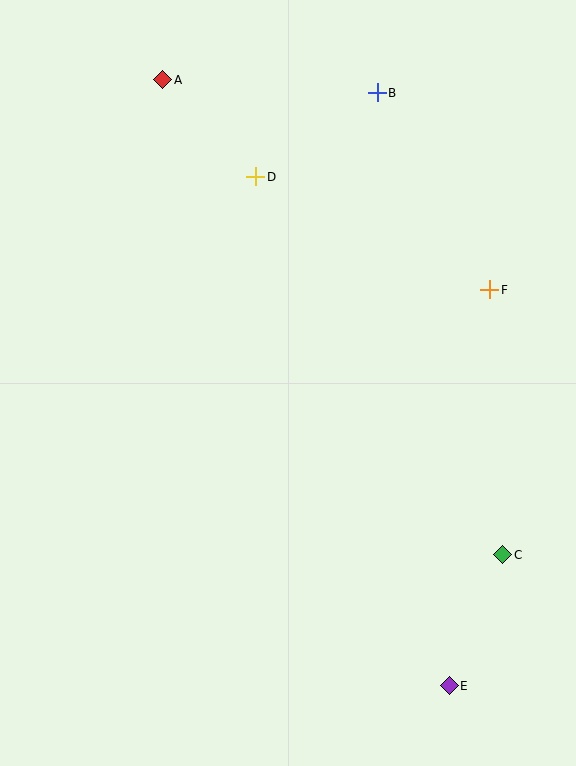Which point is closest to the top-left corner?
Point A is closest to the top-left corner.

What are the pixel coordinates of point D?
Point D is at (256, 177).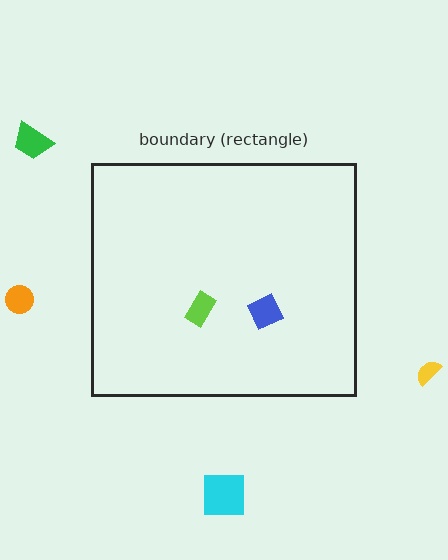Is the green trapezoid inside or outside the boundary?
Outside.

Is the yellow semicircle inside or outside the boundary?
Outside.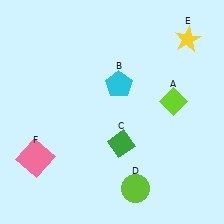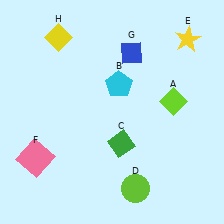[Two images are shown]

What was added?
A blue diamond (G), a yellow diamond (H) were added in Image 2.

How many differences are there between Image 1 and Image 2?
There are 2 differences between the two images.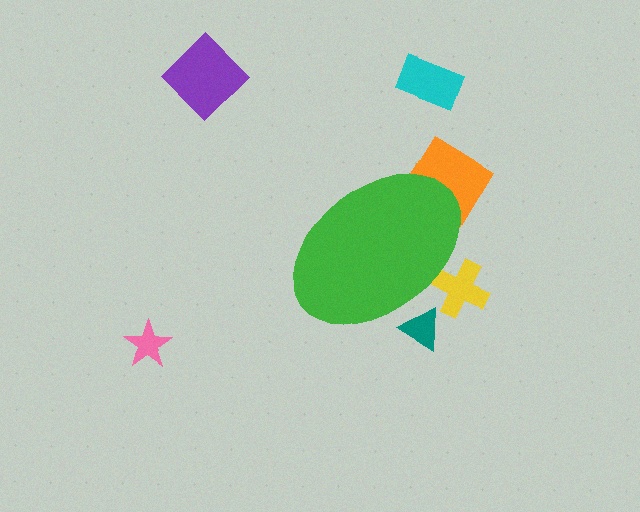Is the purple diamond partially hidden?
No, the purple diamond is fully visible.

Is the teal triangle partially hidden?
Yes, the teal triangle is partially hidden behind the green ellipse.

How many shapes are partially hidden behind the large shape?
3 shapes are partially hidden.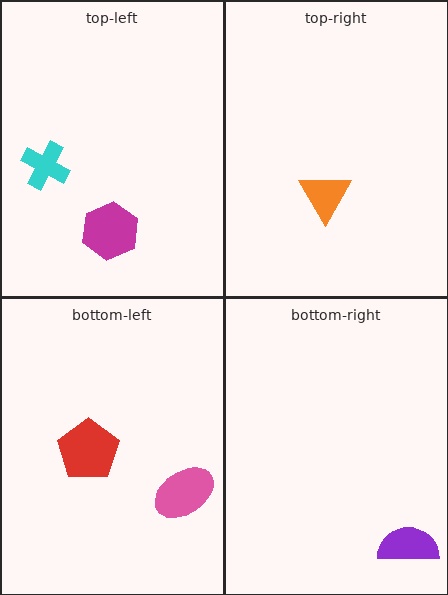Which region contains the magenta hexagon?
The top-left region.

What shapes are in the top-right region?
The orange triangle.